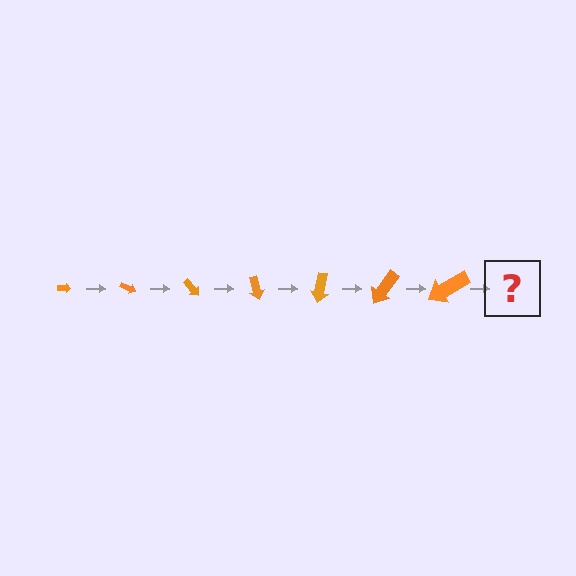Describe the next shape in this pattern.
It should be an arrow, larger than the previous one and rotated 175 degrees from the start.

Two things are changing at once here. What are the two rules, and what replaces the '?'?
The two rules are that the arrow grows larger each step and it rotates 25 degrees each step. The '?' should be an arrow, larger than the previous one and rotated 175 degrees from the start.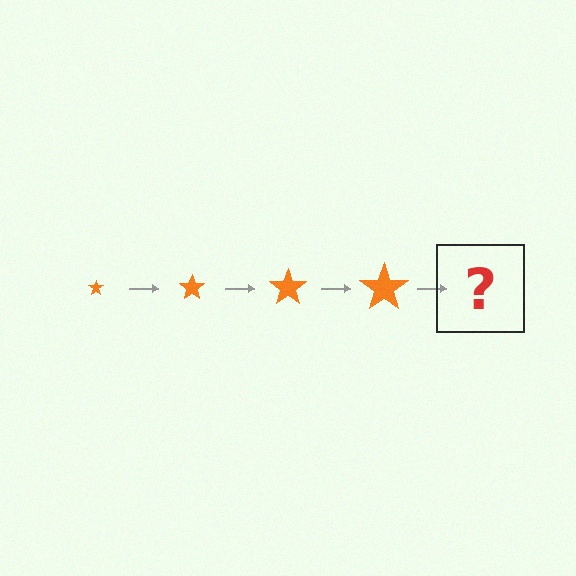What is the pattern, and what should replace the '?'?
The pattern is that the star gets progressively larger each step. The '?' should be an orange star, larger than the previous one.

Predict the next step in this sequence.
The next step is an orange star, larger than the previous one.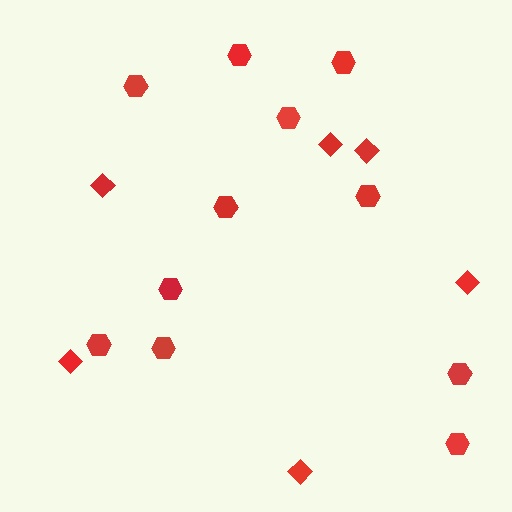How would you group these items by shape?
There are 2 groups: one group of hexagons (11) and one group of diamonds (6).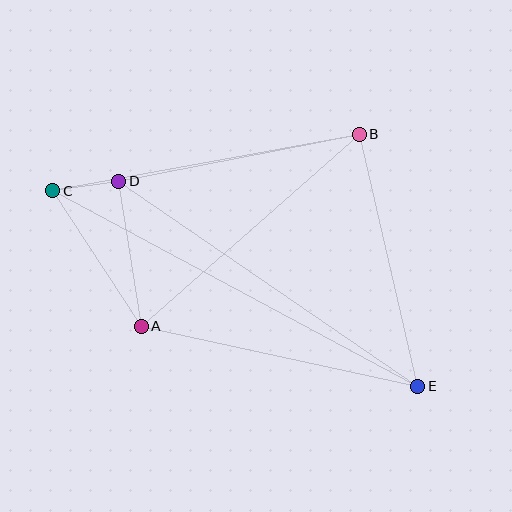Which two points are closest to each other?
Points C and D are closest to each other.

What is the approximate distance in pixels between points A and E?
The distance between A and E is approximately 283 pixels.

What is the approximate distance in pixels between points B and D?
The distance between B and D is approximately 245 pixels.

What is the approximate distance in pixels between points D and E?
The distance between D and E is approximately 363 pixels.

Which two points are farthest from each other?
Points C and E are farthest from each other.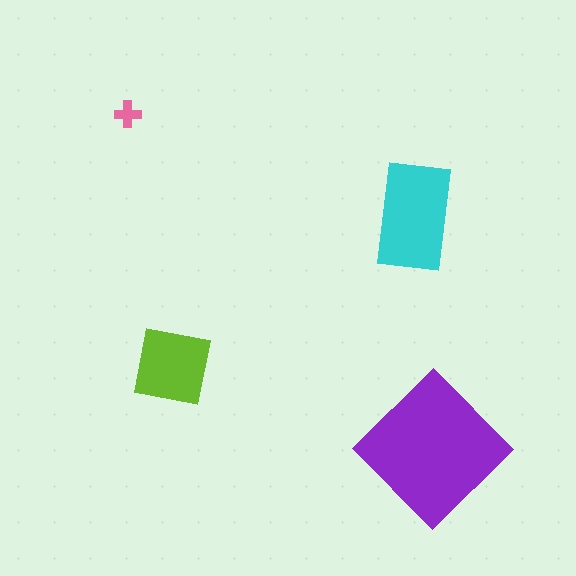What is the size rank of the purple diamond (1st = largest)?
1st.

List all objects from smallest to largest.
The pink cross, the lime square, the cyan rectangle, the purple diamond.